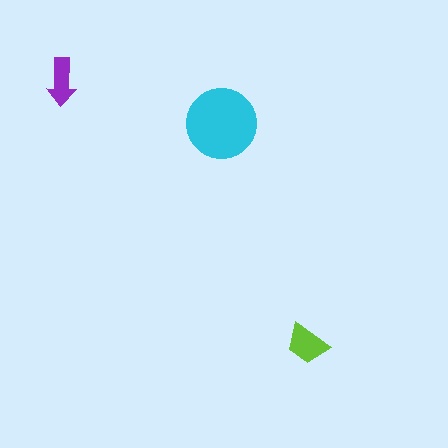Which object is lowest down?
The lime trapezoid is bottommost.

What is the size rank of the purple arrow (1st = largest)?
3rd.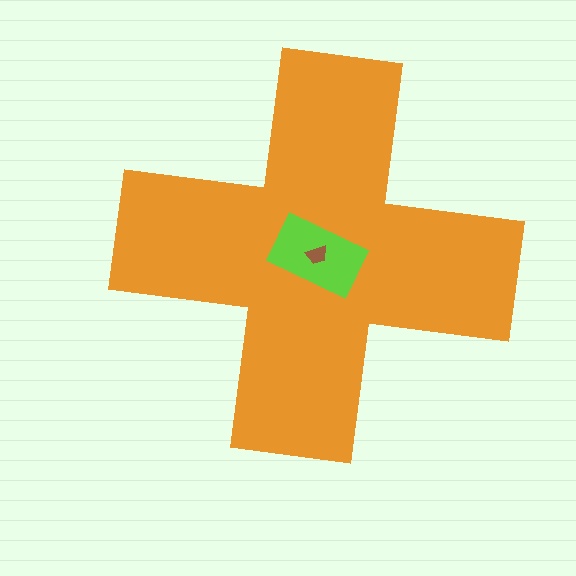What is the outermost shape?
The orange cross.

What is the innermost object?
The brown trapezoid.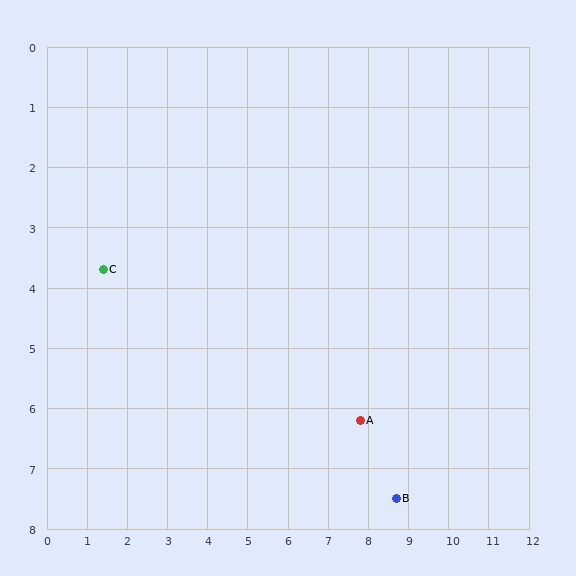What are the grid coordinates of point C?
Point C is at approximately (1.4, 3.7).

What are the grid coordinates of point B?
Point B is at approximately (8.7, 7.5).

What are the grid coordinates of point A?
Point A is at approximately (7.8, 6.2).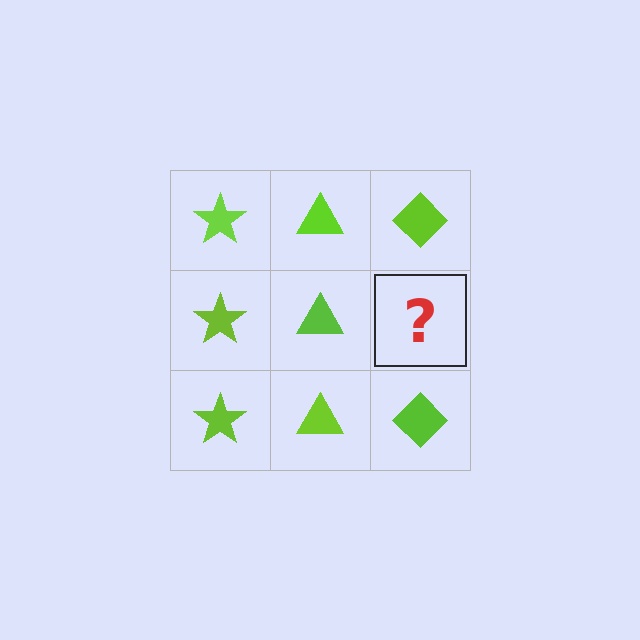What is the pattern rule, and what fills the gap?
The rule is that each column has a consistent shape. The gap should be filled with a lime diamond.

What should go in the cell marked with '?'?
The missing cell should contain a lime diamond.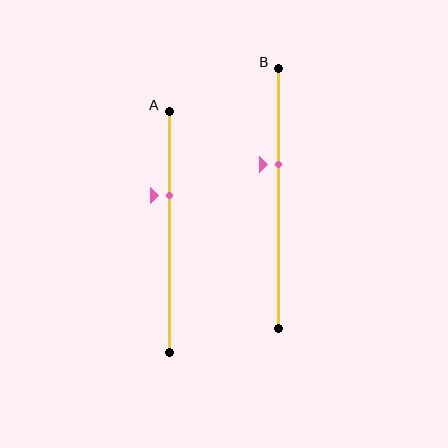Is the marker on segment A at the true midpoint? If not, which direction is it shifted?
No, the marker on segment A is shifted upward by about 15% of the segment length.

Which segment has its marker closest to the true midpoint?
Segment B has its marker closest to the true midpoint.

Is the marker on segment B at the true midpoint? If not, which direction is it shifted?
No, the marker on segment B is shifted upward by about 13% of the segment length.